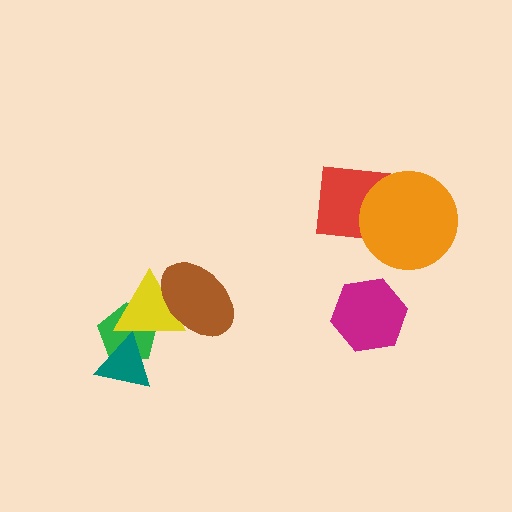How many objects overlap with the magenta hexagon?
0 objects overlap with the magenta hexagon.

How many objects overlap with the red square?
1 object overlaps with the red square.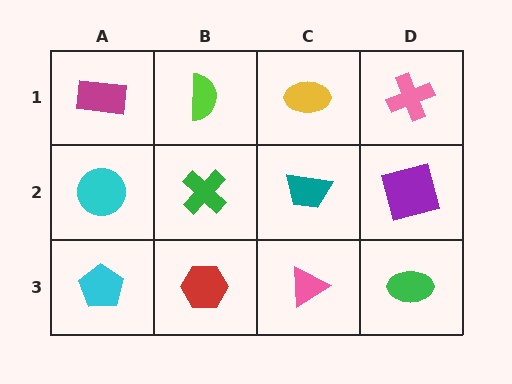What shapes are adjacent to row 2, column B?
A lime semicircle (row 1, column B), a red hexagon (row 3, column B), a cyan circle (row 2, column A), a teal trapezoid (row 2, column C).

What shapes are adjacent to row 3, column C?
A teal trapezoid (row 2, column C), a red hexagon (row 3, column B), a green ellipse (row 3, column D).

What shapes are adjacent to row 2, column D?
A pink cross (row 1, column D), a green ellipse (row 3, column D), a teal trapezoid (row 2, column C).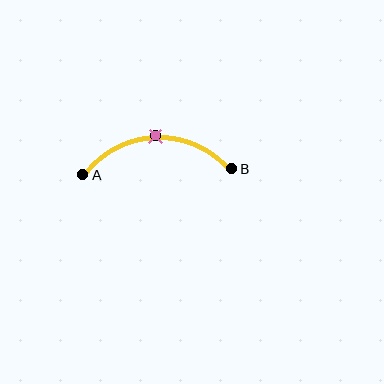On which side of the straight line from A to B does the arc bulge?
The arc bulges above the straight line connecting A and B.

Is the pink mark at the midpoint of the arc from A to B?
Yes. The pink mark lies on the arc at equal arc-length from both A and B — it is the arc midpoint.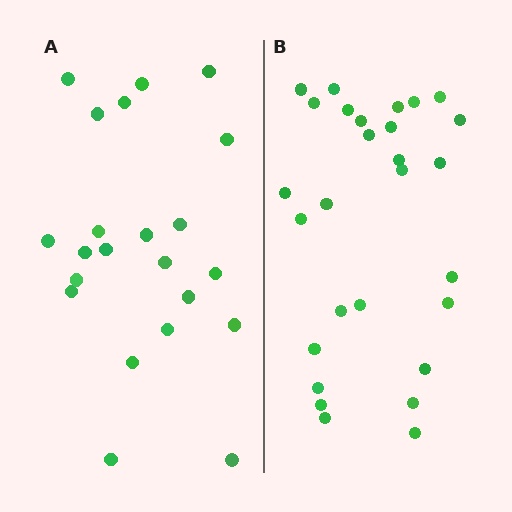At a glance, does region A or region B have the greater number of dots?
Region B (the right region) has more dots.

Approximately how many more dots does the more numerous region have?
Region B has about 6 more dots than region A.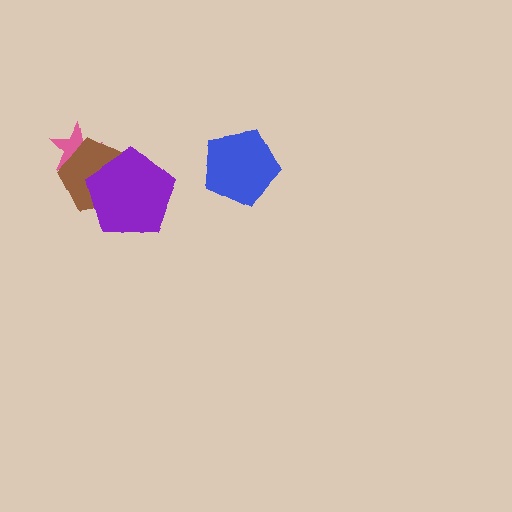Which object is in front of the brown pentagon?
The purple pentagon is in front of the brown pentagon.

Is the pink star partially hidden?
Yes, it is partially covered by another shape.